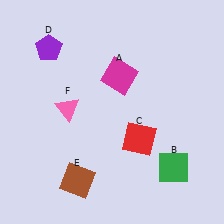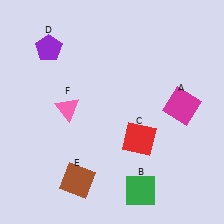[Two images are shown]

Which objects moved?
The objects that moved are: the magenta square (A), the green square (B).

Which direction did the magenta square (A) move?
The magenta square (A) moved right.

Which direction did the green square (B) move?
The green square (B) moved left.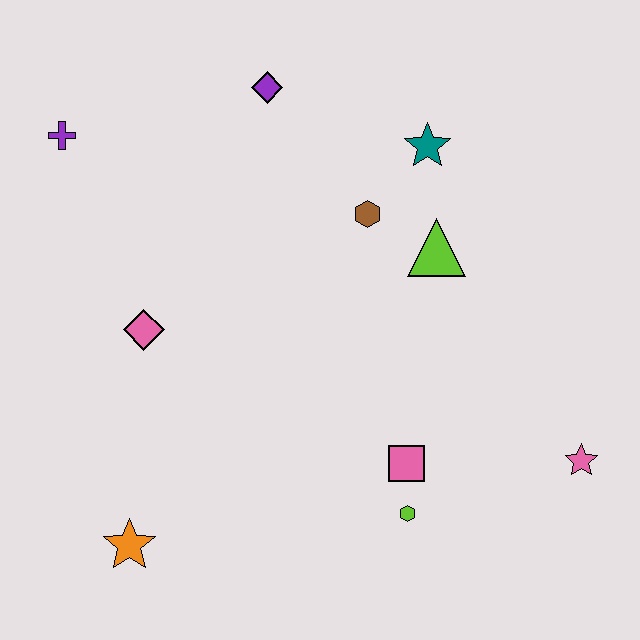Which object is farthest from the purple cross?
The pink star is farthest from the purple cross.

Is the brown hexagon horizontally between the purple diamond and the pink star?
Yes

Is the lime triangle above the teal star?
No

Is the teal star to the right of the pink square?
Yes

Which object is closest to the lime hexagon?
The pink square is closest to the lime hexagon.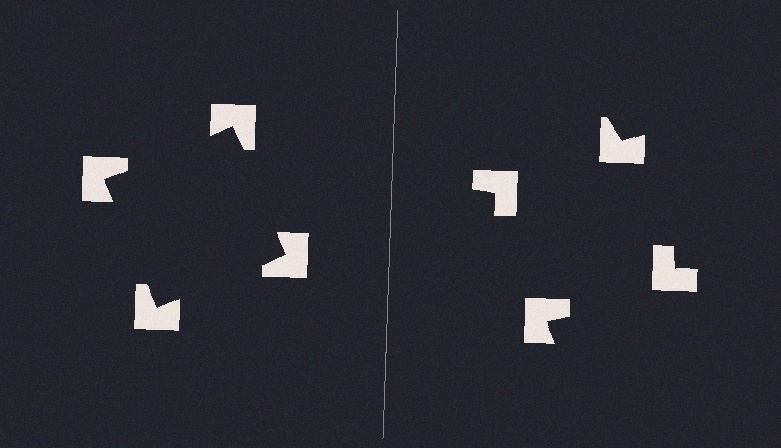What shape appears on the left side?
An illusory square.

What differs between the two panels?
The notched squares are positioned identically on both sides; only the wedge orientations differ. On the left they align to a square; on the right they are misaligned.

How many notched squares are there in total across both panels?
8 — 4 on each side.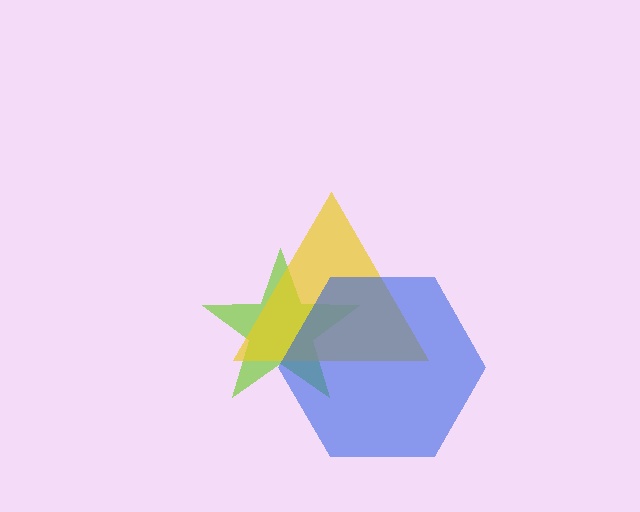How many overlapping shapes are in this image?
There are 3 overlapping shapes in the image.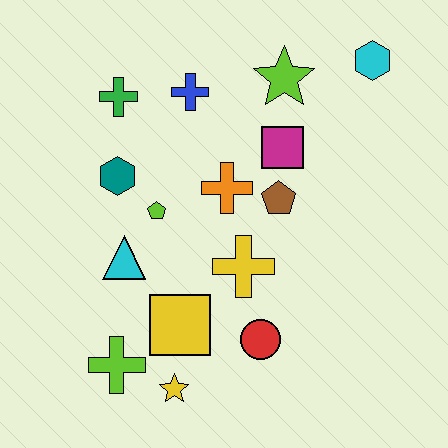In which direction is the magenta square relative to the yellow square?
The magenta square is above the yellow square.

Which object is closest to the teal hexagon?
The lime pentagon is closest to the teal hexagon.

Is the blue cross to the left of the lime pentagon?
No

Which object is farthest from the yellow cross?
The cyan hexagon is farthest from the yellow cross.